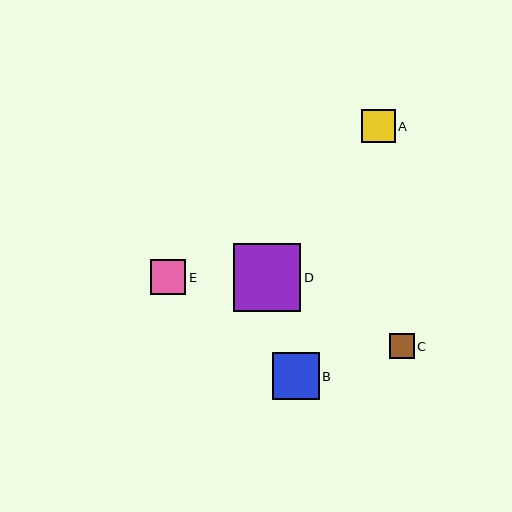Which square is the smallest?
Square C is the smallest with a size of approximately 25 pixels.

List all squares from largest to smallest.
From largest to smallest: D, B, E, A, C.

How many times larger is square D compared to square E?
Square D is approximately 1.9 times the size of square E.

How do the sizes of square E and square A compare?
Square E and square A are approximately the same size.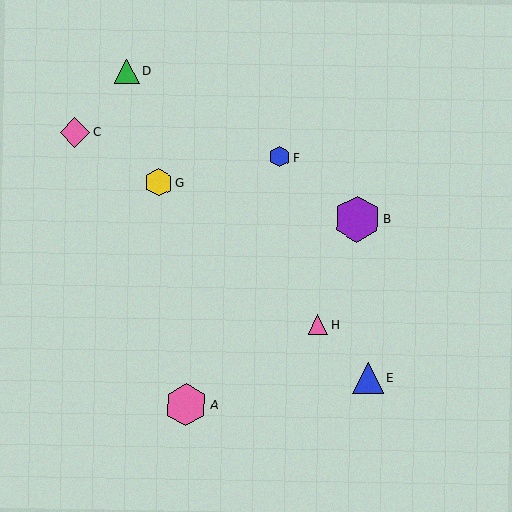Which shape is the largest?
The purple hexagon (labeled B) is the largest.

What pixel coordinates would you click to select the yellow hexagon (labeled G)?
Click at (159, 183) to select the yellow hexagon G.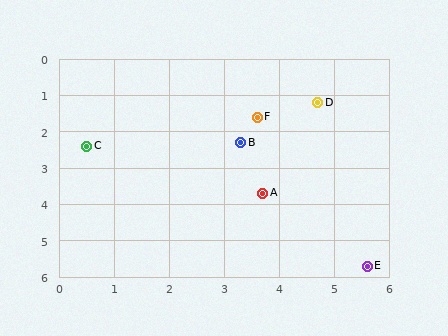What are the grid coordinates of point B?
Point B is at approximately (3.3, 2.3).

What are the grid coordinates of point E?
Point E is at approximately (5.6, 5.7).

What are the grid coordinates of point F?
Point F is at approximately (3.6, 1.6).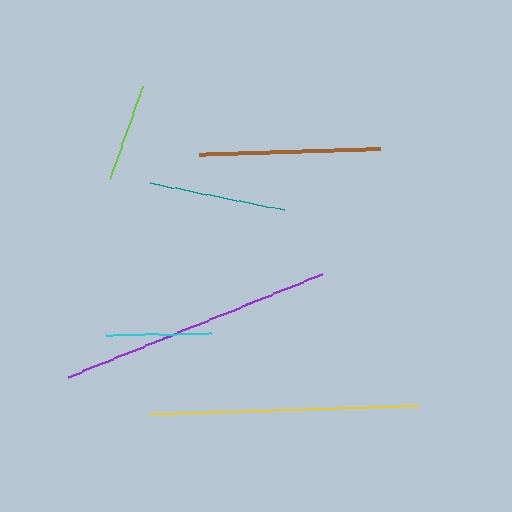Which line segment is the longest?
The purple line is the longest at approximately 274 pixels.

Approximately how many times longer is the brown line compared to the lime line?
The brown line is approximately 1.8 times the length of the lime line.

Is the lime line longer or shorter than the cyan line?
The cyan line is longer than the lime line.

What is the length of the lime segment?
The lime segment is approximately 98 pixels long.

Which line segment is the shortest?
The lime line is the shortest at approximately 98 pixels.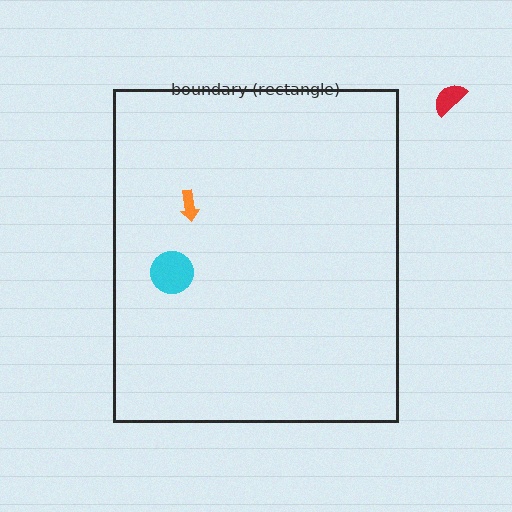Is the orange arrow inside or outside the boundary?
Inside.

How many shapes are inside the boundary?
2 inside, 1 outside.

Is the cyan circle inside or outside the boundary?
Inside.